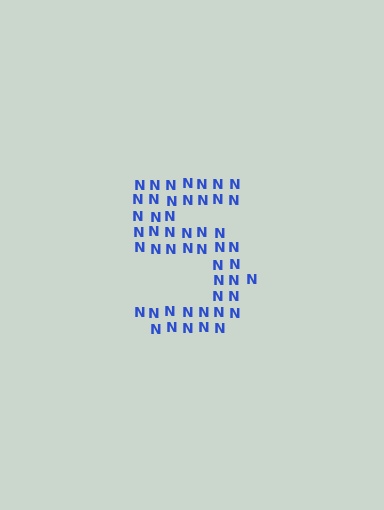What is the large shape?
The large shape is the digit 5.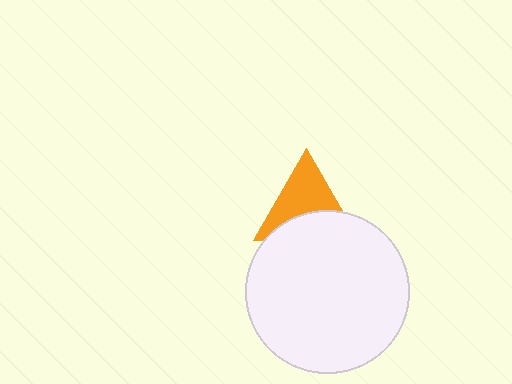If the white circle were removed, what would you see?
You would see the complete orange triangle.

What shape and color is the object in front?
The object in front is a white circle.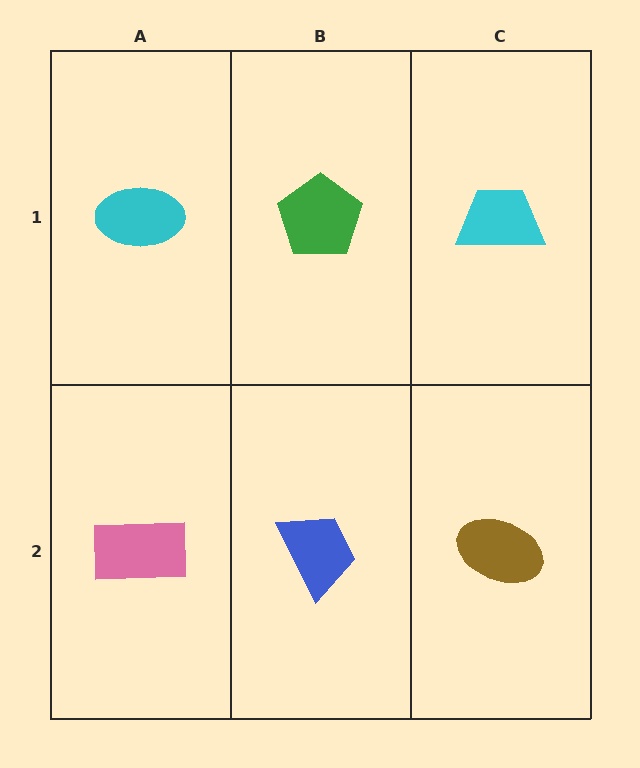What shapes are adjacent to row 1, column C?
A brown ellipse (row 2, column C), a green pentagon (row 1, column B).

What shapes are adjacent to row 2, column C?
A cyan trapezoid (row 1, column C), a blue trapezoid (row 2, column B).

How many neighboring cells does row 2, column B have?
3.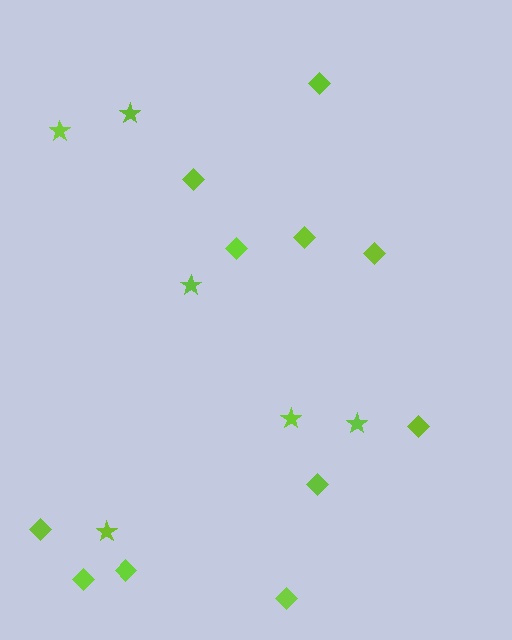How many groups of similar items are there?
There are 2 groups: one group of stars (6) and one group of diamonds (11).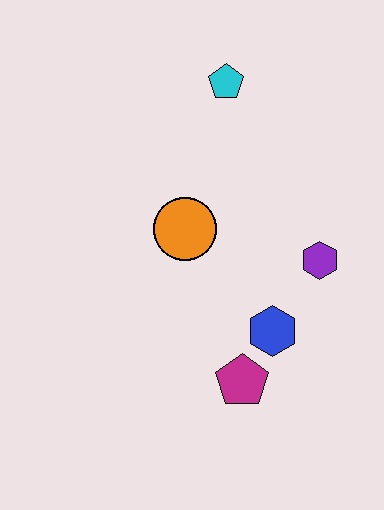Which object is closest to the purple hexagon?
The blue hexagon is closest to the purple hexagon.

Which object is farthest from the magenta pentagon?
The cyan pentagon is farthest from the magenta pentagon.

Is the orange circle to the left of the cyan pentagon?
Yes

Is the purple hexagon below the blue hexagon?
No